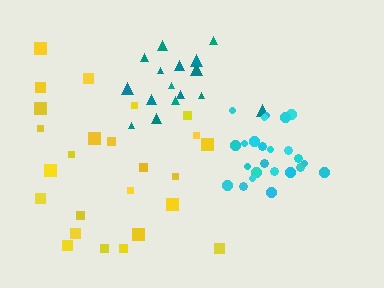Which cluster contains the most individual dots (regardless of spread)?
Yellow (25).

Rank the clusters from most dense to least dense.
cyan, teal, yellow.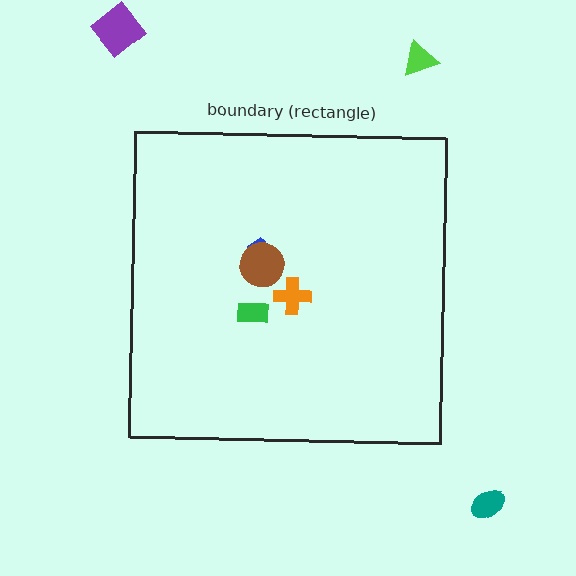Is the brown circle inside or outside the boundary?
Inside.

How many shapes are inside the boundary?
4 inside, 3 outside.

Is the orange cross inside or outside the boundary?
Inside.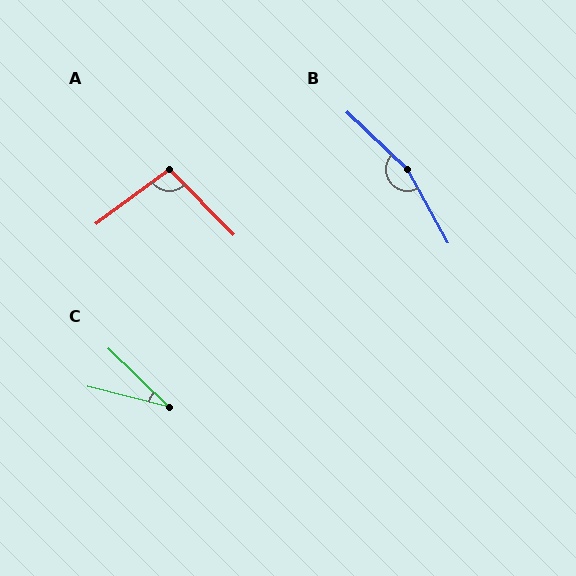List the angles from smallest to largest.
C (30°), A (98°), B (163°).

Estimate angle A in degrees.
Approximately 98 degrees.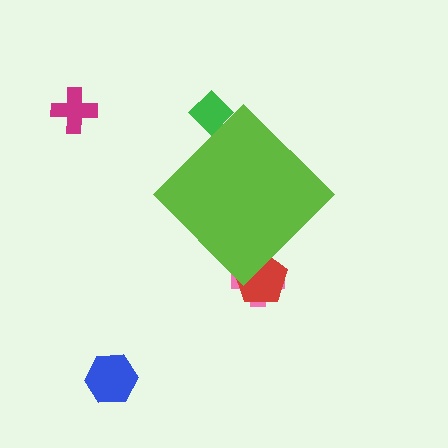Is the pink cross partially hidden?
Yes, the pink cross is partially hidden behind the lime diamond.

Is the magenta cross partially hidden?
No, the magenta cross is fully visible.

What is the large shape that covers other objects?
A lime diamond.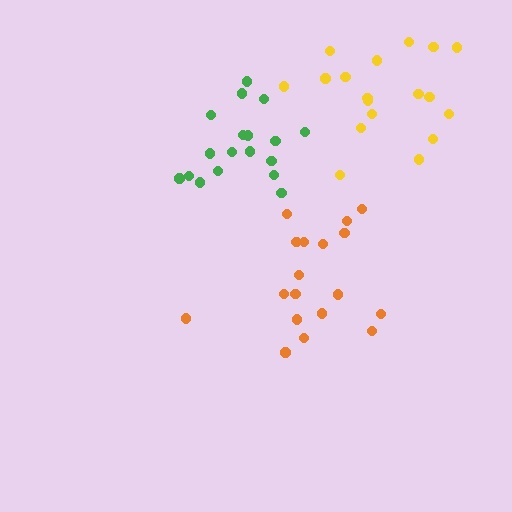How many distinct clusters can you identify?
There are 3 distinct clusters.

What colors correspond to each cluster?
The clusters are colored: green, yellow, orange.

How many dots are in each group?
Group 1: 18 dots, Group 2: 18 dots, Group 3: 19 dots (55 total).